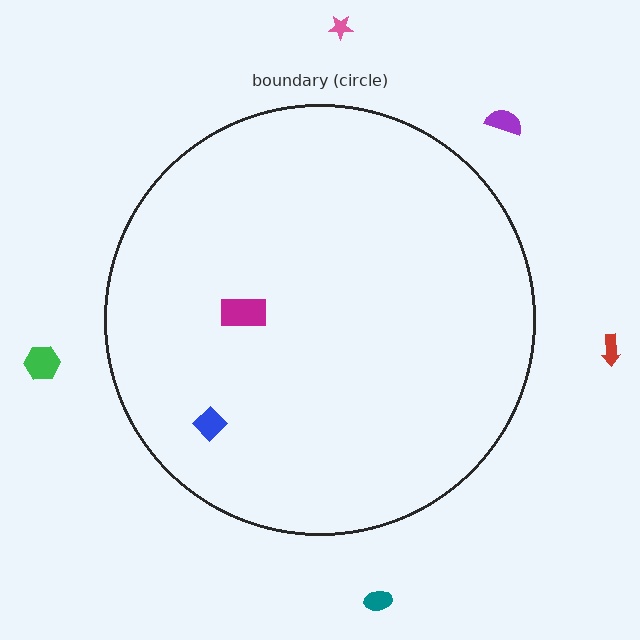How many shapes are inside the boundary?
2 inside, 5 outside.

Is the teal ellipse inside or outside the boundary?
Outside.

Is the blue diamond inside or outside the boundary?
Inside.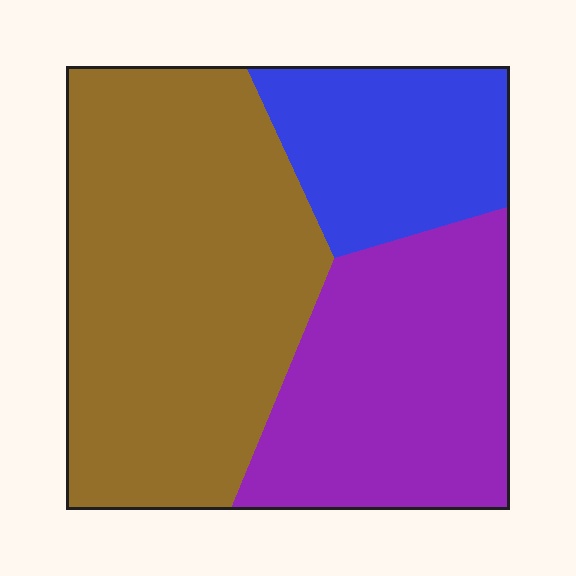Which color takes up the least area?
Blue, at roughly 20%.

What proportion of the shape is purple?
Purple takes up between a sixth and a third of the shape.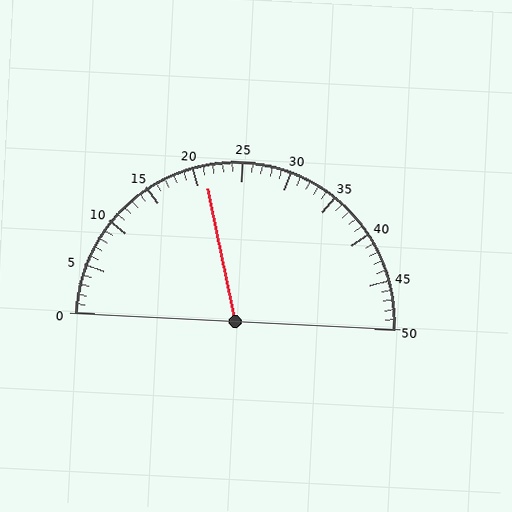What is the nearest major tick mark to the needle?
The nearest major tick mark is 20.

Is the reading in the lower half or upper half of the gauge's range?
The reading is in the lower half of the range (0 to 50).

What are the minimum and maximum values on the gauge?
The gauge ranges from 0 to 50.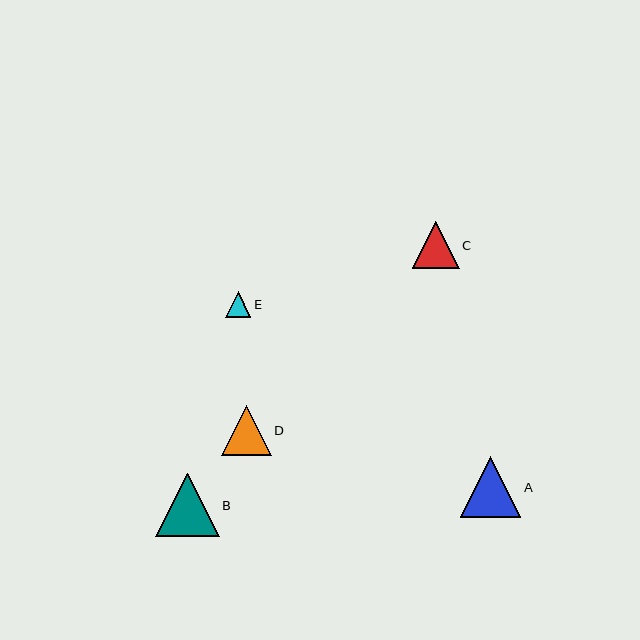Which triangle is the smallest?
Triangle E is the smallest with a size of approximately 25 pixels.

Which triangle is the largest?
Triangle B is the largest with a size of approximately 64 pixels.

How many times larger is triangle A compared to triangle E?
Triangle A is approximately 2.4 times the size of triangle E.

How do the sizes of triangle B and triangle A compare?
Triangle B and triangle A are approximately the same size.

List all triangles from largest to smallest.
From largest to smallest: B, A, D, C, E.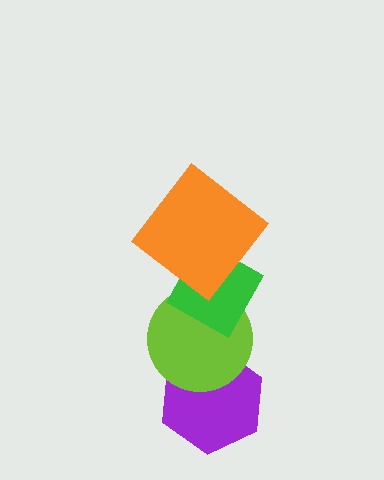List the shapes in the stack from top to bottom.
From top to bottom: the orange diamond, the green diamond, the lime circle, the purple hexagon.